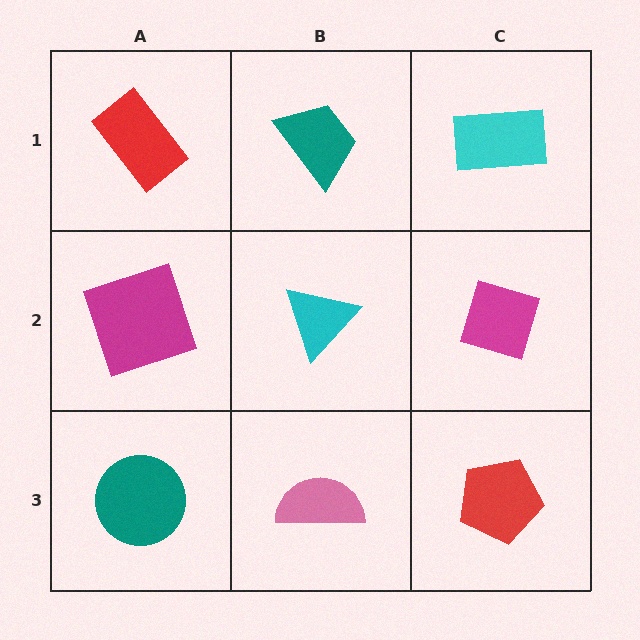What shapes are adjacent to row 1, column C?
A magenta diamond (row 2, column C), a teal trapezoid (row 1, column B).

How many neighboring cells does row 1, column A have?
2.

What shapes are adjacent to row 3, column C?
A magenta diamond (row 2, column C), a pink semicircle (row 3, column B).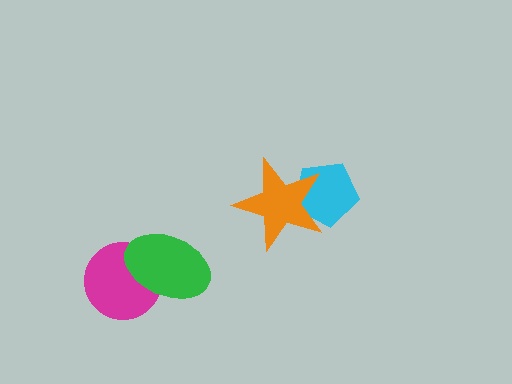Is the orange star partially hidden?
No, no other shape covers it.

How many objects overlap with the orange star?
1 object overlaps with the orange star.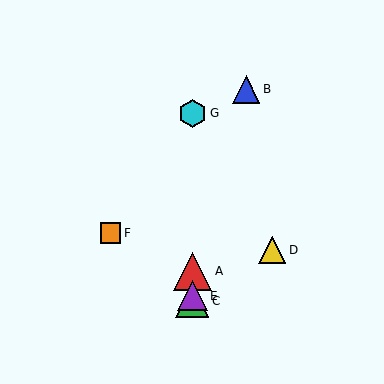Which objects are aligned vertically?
Objects A, C, E, G are aligned vertically.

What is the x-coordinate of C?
Object C is at x≈192.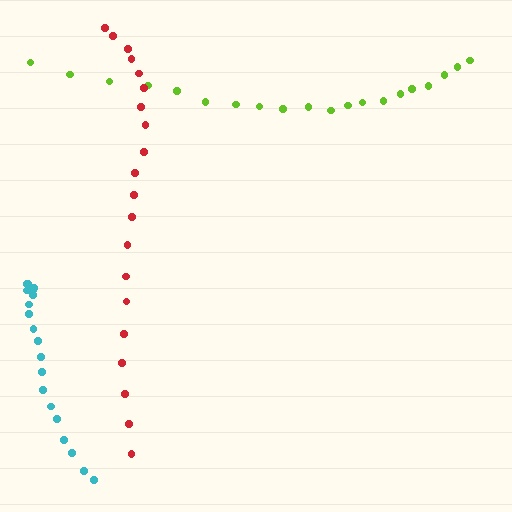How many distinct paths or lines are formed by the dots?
There are 3 distinct paths.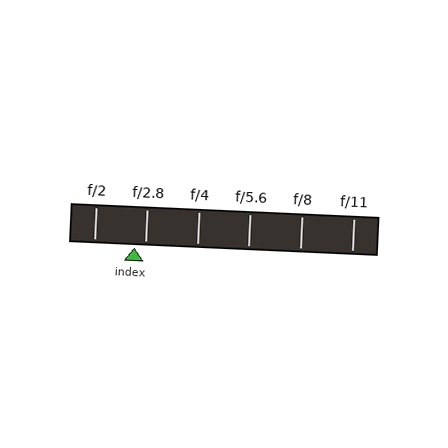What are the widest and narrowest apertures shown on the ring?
The widest aperture shown is f/2 and the narrowest is f/11.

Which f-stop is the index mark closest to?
The index mark is closest to f/2.8.